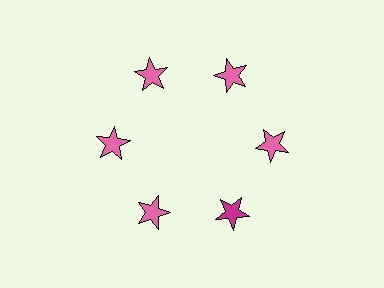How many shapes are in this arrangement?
There are 6 shapes arranged in a ring pattern.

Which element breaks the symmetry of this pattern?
The magenta star at roughly the 5 o'clock position breaks the symmetry. All other shapes are pink stars.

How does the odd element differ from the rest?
It has a different color: magenta instead of pink.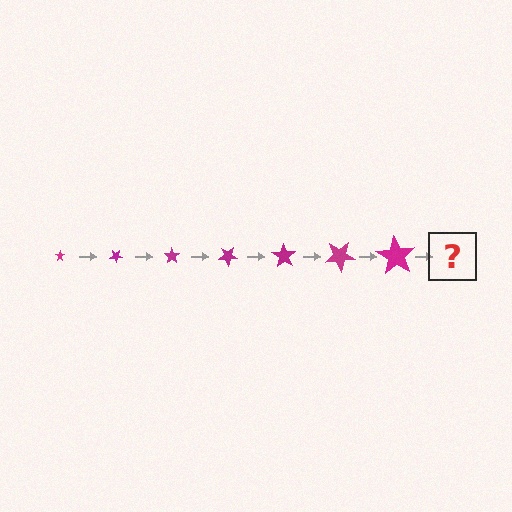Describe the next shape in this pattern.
It should be a star, larger than the previous one and rotated 245 degrees from the start.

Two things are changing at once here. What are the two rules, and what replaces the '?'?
The two rules are that the star grows larger each step and it rotates 35 degrees each step. The '?' should be a star, larger than the previous one and rotated 245 degrees from the start.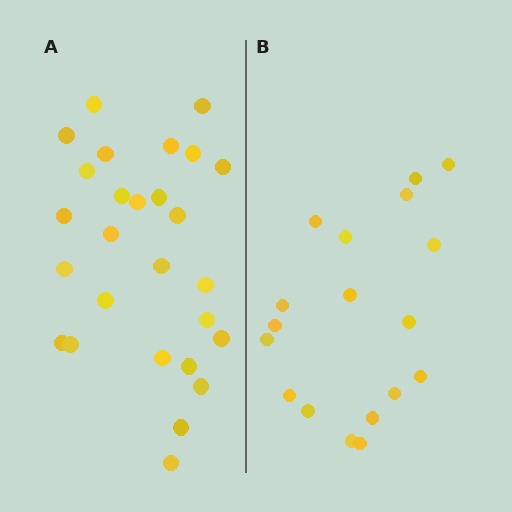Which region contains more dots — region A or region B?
Region A (the left region) has more dots.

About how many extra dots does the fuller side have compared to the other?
Region A has roughly 8 or so more dots than region B.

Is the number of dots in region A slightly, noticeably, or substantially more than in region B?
Region A has substantially more. The ratio is roughly 1.5 to 1.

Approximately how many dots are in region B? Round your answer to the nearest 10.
About 20 dots. (The exact count is 18, which rounds to 20.)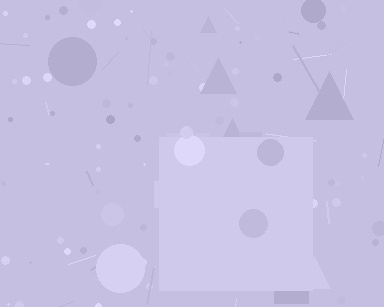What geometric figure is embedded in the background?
A square is embedded in the background.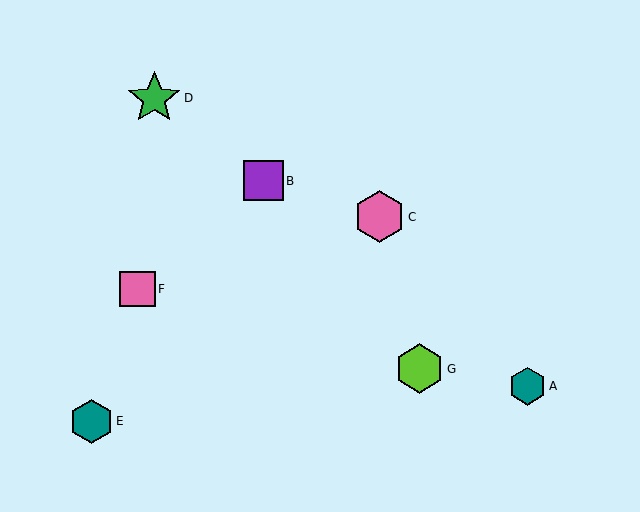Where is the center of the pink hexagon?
The center of the pink hexagon is at (380, 217).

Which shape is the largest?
The green star (labeled D) is the largest.